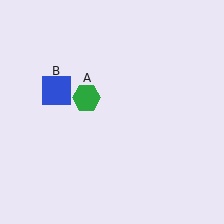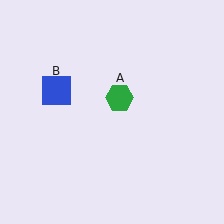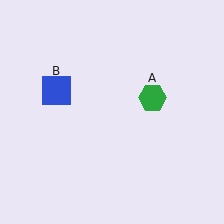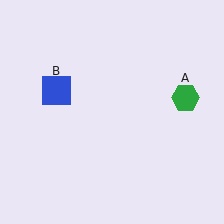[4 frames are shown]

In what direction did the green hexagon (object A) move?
The green hexagon (object A) moved right.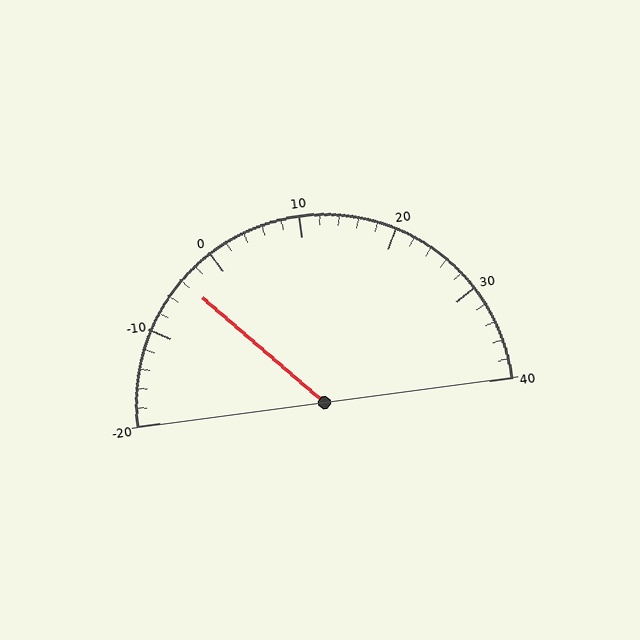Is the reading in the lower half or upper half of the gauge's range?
The reading is in the lower half of the range (-20 to 40).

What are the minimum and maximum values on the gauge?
The gauge ranges from -20 to 40.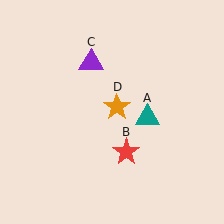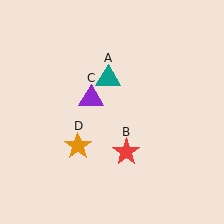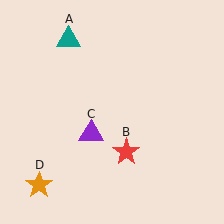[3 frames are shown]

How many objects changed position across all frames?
3 objects changed position: teal triangle (object A), purple triangle (object C), orange star (object D).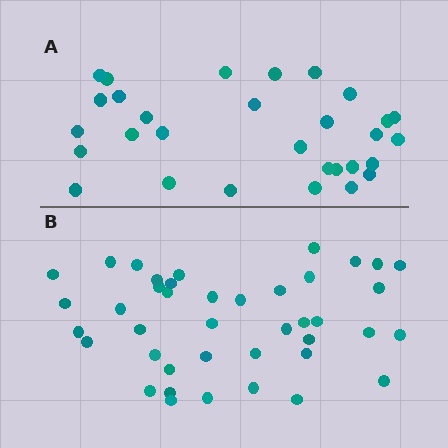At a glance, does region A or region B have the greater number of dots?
Region B (the bottom region) has more dots.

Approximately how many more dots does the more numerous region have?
Region B has roughly 12 or so more dots than region A.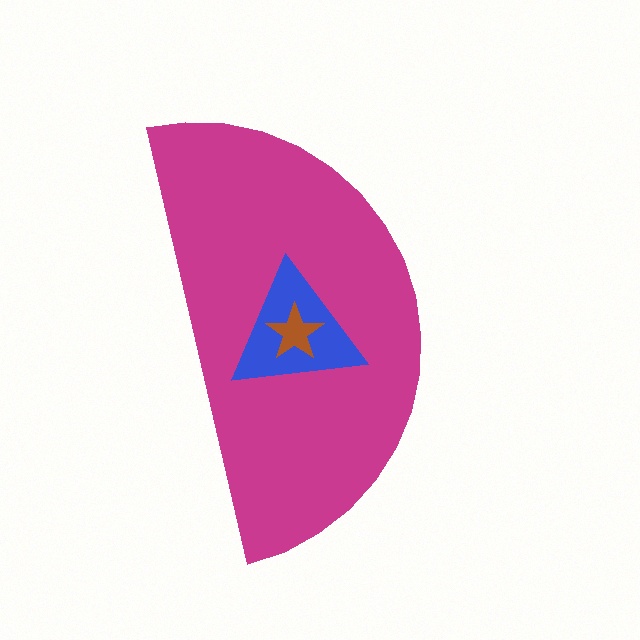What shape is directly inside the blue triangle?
The brown star.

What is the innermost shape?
The brown star.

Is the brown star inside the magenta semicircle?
Yes.